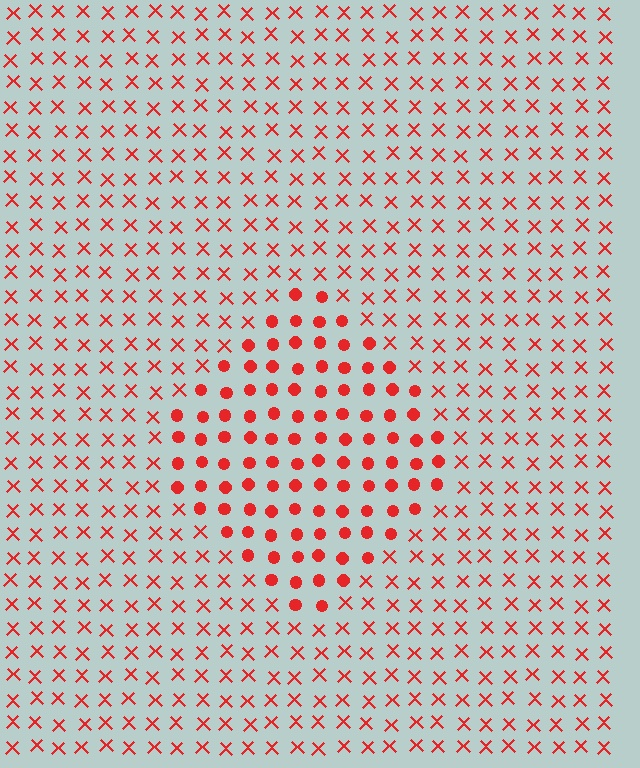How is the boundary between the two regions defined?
The boundary is defined by a change in element shape: circles inside vs. X marks outside. All elements share the same color and spacing.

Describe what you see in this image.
The image is filled with small red elements arranged in a uniform grid. A diamond-shaped region contains circles, while the surrounding area contains X marks. The boundary is defined purely by the change in element shape.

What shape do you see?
I see a diamond.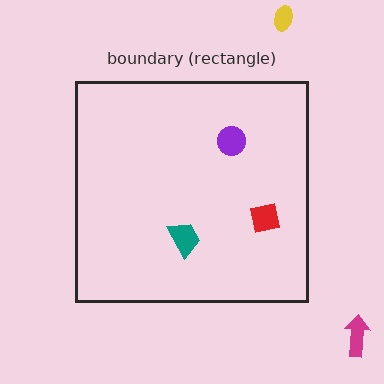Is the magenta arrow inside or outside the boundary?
Outside.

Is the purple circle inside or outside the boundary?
Inside.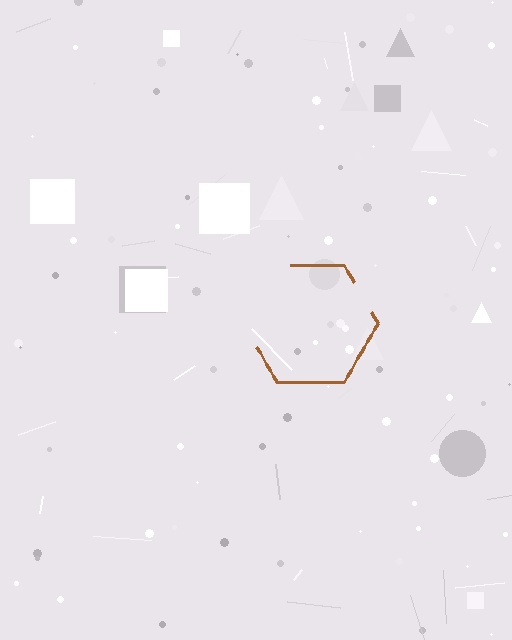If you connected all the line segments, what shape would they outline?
They would outline a hexagon.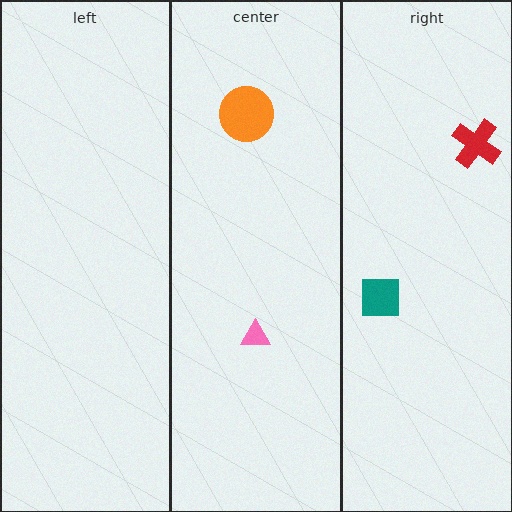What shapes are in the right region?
The red cross, the teal square.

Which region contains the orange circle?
The center region.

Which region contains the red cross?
The right region.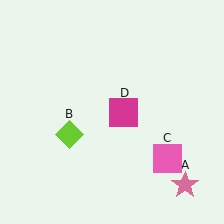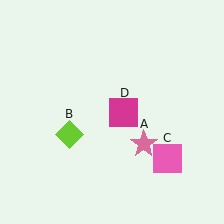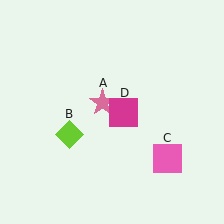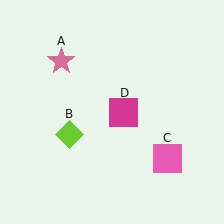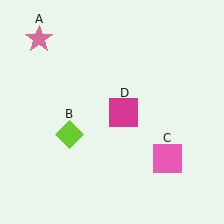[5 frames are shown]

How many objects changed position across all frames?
1 object changed position: pink star (object A).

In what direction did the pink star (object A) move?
The pink star (object A) moved up and to the left.